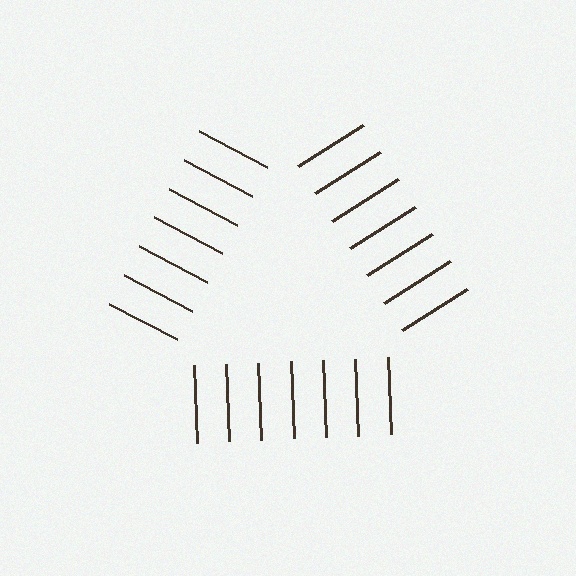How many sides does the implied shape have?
3 sides — the line-ends trace a triangle.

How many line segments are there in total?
21 — 7 along each of the 3 edges.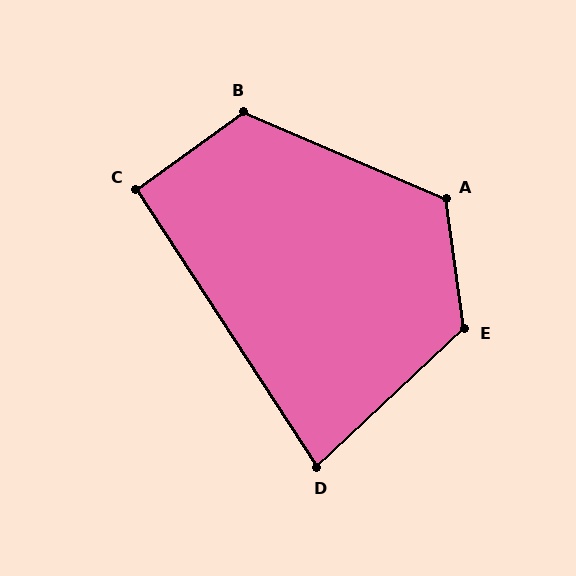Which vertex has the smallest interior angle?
D, at approximately 80 degrees.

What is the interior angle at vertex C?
Approximately 93 degrees (approximately right).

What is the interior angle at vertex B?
Approximately 121 degrees (obtuse).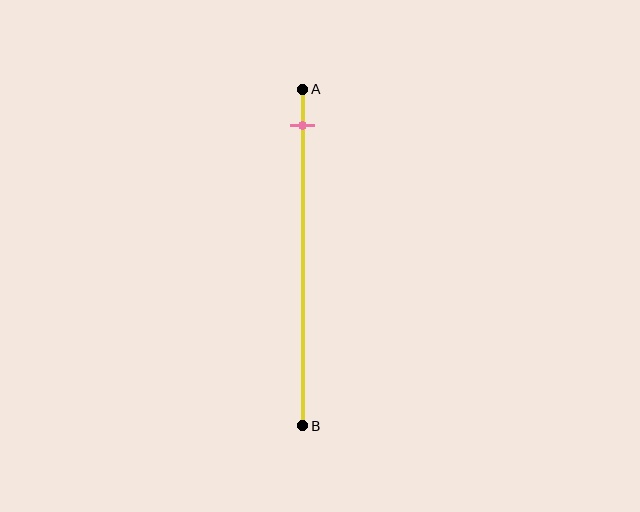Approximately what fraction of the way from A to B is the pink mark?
The pink mark is approximately 10% of the way from A to B.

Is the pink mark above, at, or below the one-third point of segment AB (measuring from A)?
The pink mark is above the one-third point of segment AB.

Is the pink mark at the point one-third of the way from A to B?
No, the mark is at about 10% from A, not at the 33% one-third point.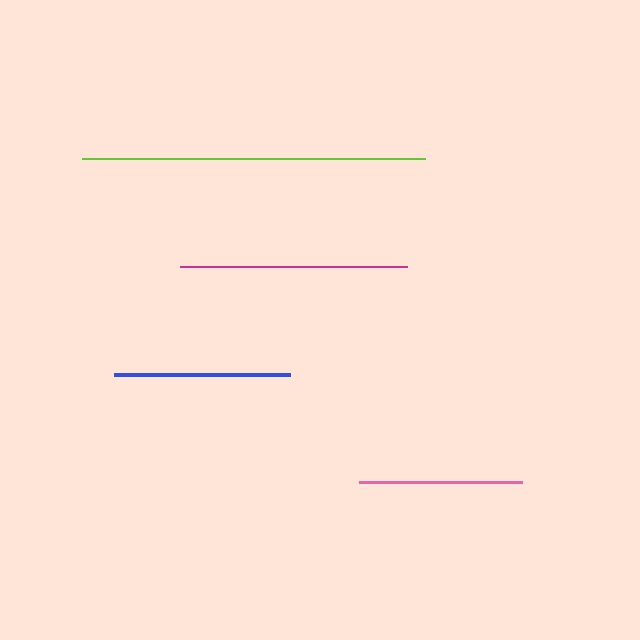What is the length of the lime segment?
The lime segment is approximately 344 pixels long.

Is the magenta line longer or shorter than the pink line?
The magenta line is longer than the pink line.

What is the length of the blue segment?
The blue segment is approximately 175 pixels long.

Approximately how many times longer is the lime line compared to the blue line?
The lime line is approximately 2.0 times the length of the blue line.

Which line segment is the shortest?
The pink line is the shortest at approximately 163 pixels.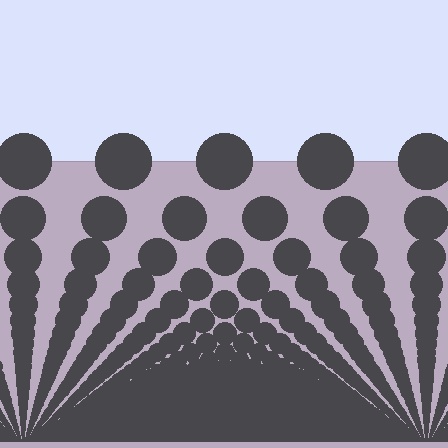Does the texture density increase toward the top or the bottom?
Density increases toward the bottom.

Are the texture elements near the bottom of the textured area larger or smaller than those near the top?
Smaller. The gradient is inverted — elements near the bottom are smaller and denser.